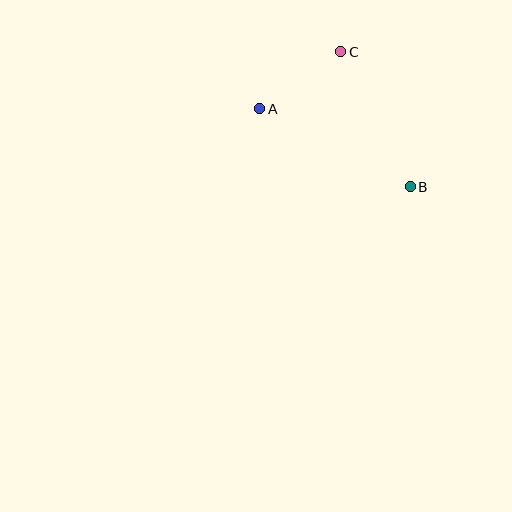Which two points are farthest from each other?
Points A and B are farthest from each other.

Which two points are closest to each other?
Points A and C are closest to each other.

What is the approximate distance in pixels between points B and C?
The distance between B and C is approximately 152 pixels.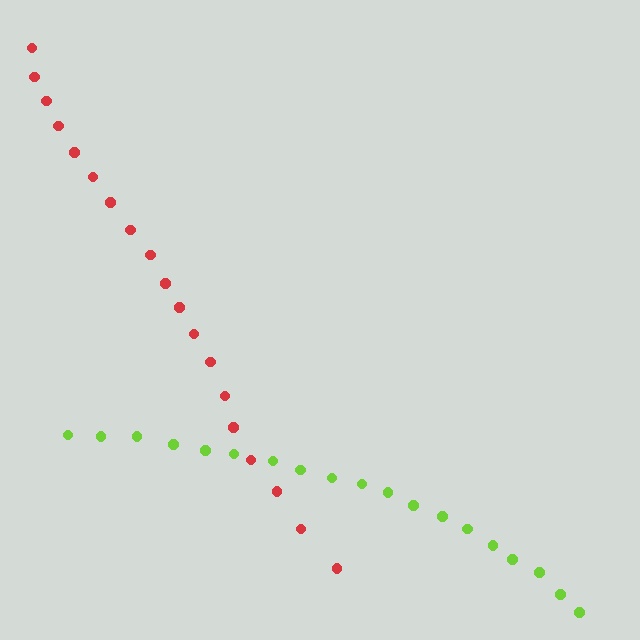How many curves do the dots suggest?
There are 2 distinct paths.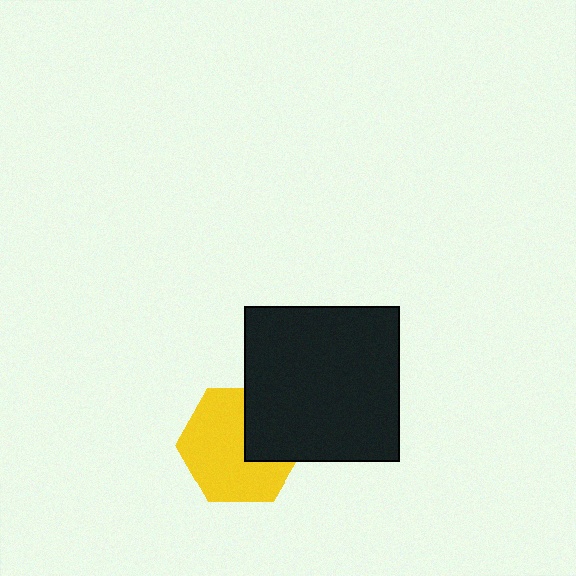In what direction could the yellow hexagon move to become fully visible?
The yellow hexagon could move toward the lower-left. That would shift it out from behind the black square entirely.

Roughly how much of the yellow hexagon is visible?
Most of it is visible (roughly 68%).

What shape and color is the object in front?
The object in front is a black square.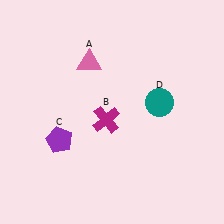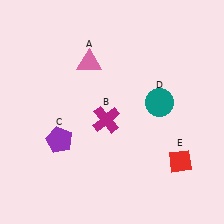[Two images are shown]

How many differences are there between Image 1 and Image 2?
There is 1 difference between the two images.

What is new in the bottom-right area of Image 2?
A red diamond (E) was added in the bottom-right area of Image 2.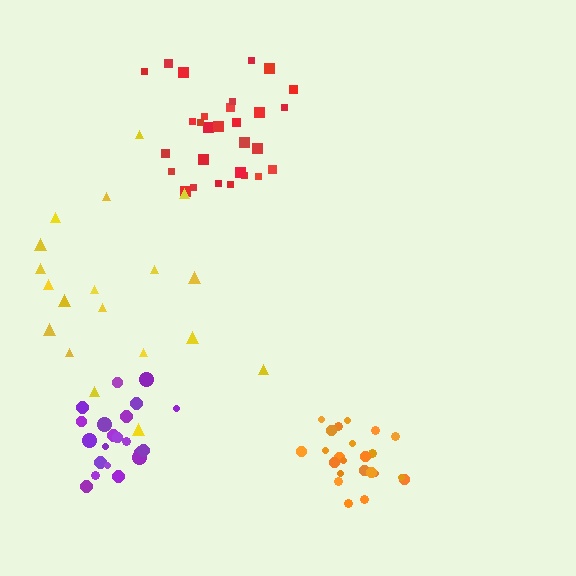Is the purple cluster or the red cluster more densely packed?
Purple.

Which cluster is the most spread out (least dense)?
Yellow.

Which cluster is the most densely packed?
Orange.